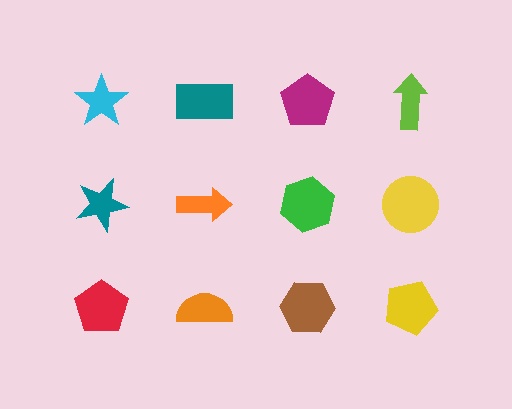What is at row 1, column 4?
A lime arrow.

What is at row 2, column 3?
A green hexagon.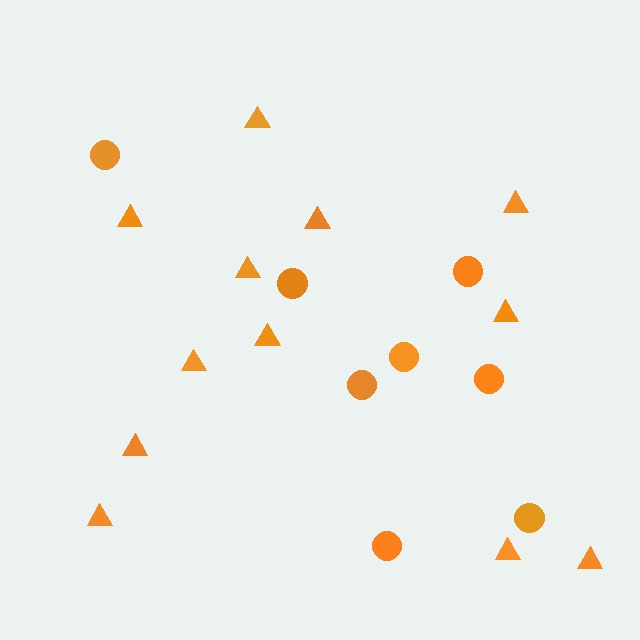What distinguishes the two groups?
There are 2 groups: one group of circles (8) and one group of triangles (12).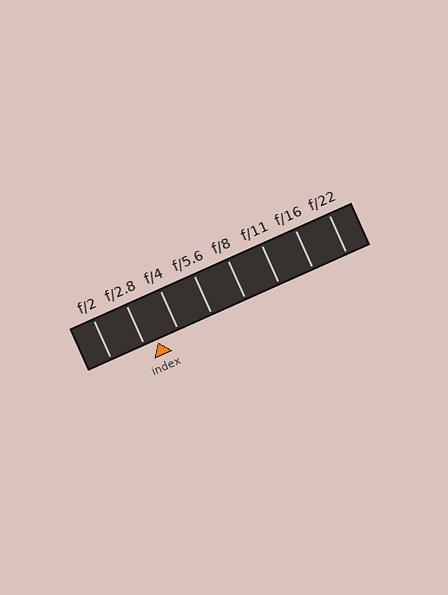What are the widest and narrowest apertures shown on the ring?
The widest aperture shown is f/2 and the narrowest is f/22.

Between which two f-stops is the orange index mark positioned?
The index mark is between f/2.8 and f/4.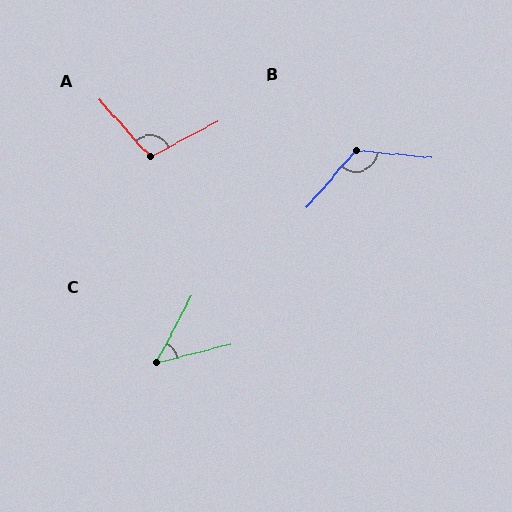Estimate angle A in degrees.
Approximately 103 degrees.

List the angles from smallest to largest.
C (48°), A (103°), B (126°).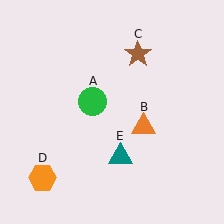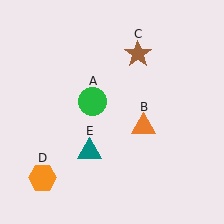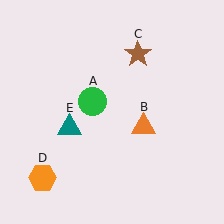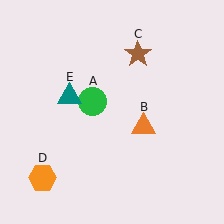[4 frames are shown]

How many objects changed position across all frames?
1 object changed position: teal triangle (object E).